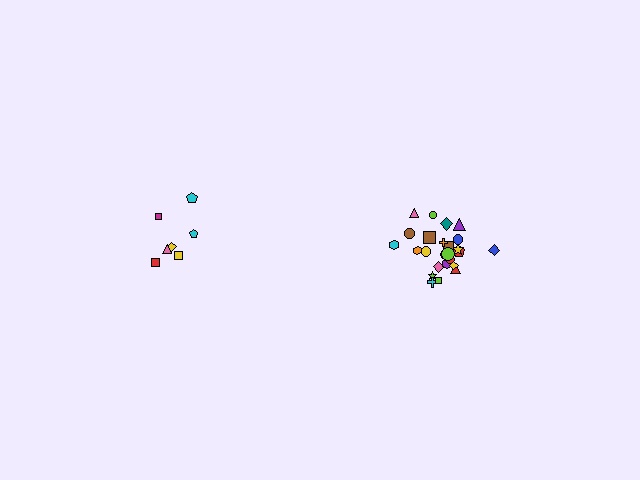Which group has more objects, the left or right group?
The right group.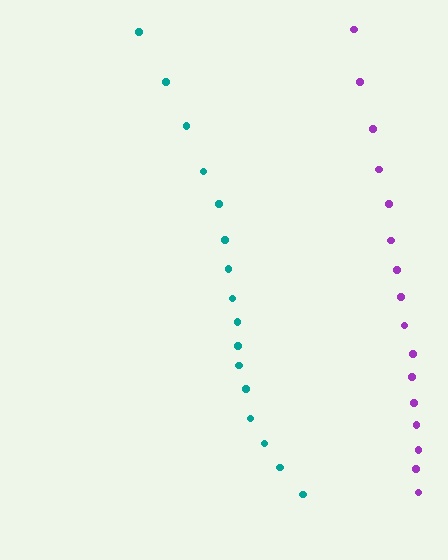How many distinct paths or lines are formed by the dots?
There are 2 distinct paths.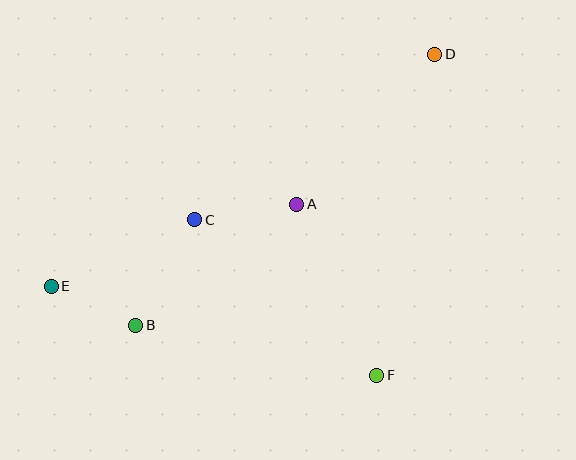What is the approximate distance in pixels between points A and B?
The distance between A and B is approximately 201 pixels.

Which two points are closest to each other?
Points B and E are closest to each other.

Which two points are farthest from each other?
Points D and E are farthest from each other.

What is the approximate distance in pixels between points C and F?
The distance between C and F is approximately 239 pixels.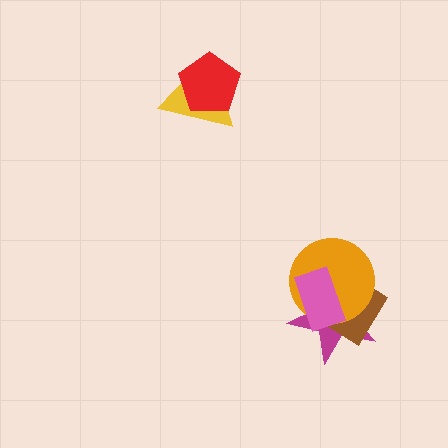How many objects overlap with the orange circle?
3 objects overlap with the orange circle.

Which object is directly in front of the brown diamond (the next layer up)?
The orange circle is directly in front of the brown diamond.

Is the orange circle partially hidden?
Yes, it is partially covered by another shape.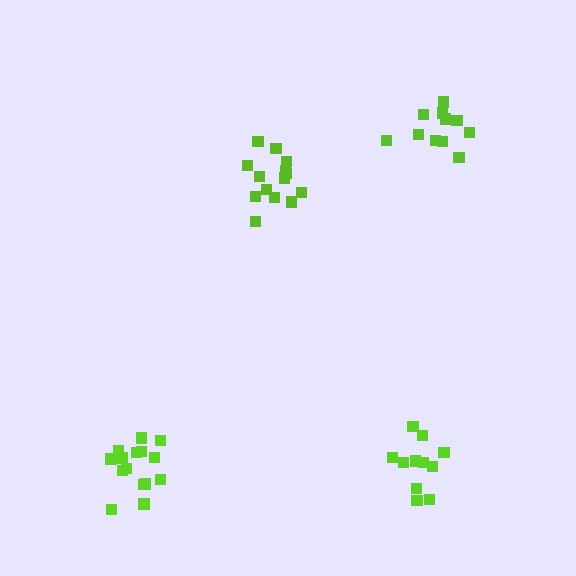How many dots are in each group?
Group 1: 11 dots, Group 2: 11 dots, Group 3: 14 dots, Group 4: 15 dots (51 total).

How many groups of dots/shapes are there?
There are 4 groups.